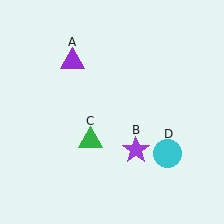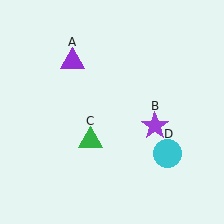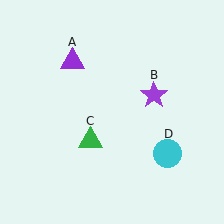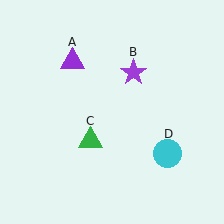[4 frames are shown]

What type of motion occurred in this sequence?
The purple star (object B) rotated counterclockwise around the center of the scene.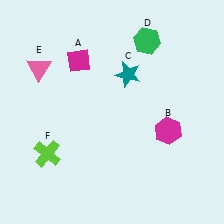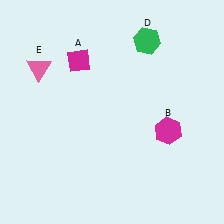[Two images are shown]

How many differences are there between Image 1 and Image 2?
There are 2 differences between the two images.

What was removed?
The lime cross (F), the teal star (C) were removed in Image 2.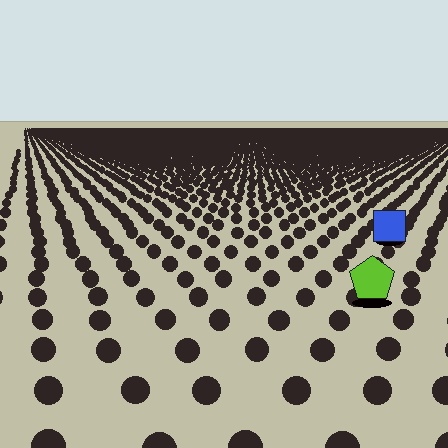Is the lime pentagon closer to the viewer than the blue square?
Yes. The lime pentagon is closer — you can tell from the texture gradient: the ground texture is coarser near it.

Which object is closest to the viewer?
The lime pentagon is closest. The texture marks near it are larger and more spread out.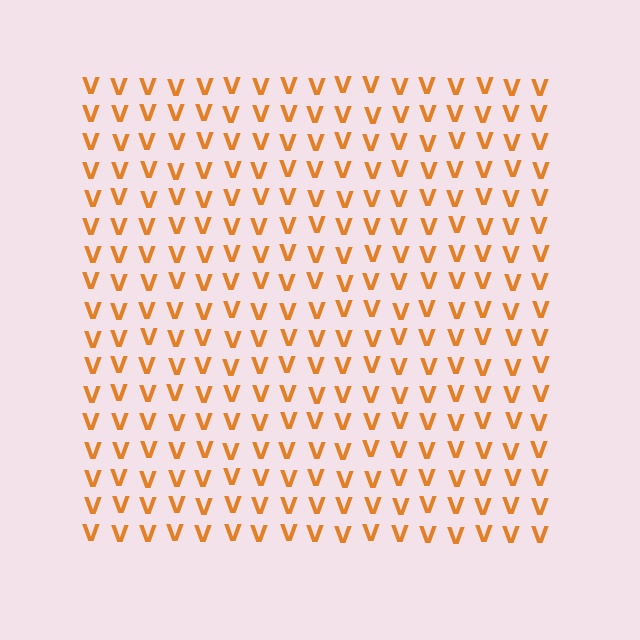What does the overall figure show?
The overall figure shows a square.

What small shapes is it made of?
It is made of small letter V's.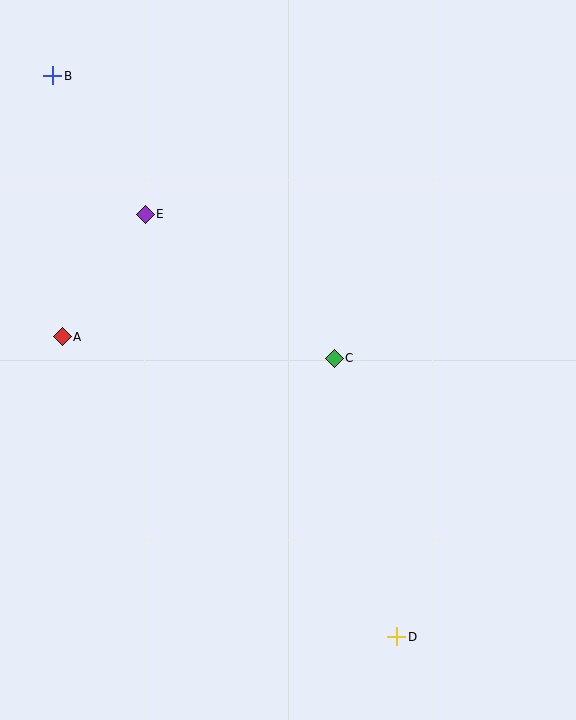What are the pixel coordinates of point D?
Point D is at (397, 637).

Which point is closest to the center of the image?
Point C at (334, 358) is closest to the center.